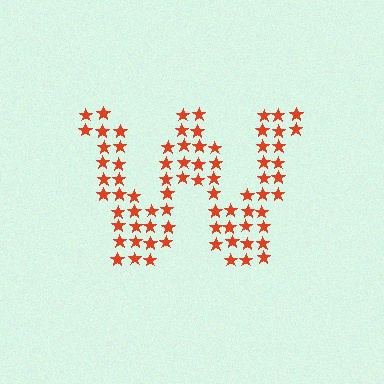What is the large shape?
The large shape is the letter W.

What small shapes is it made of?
It is made of small stars.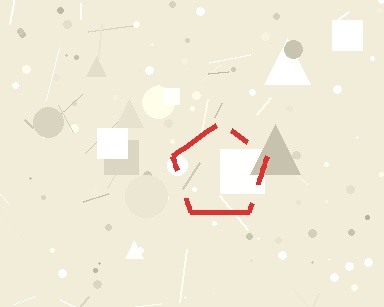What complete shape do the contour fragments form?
The contour fragments form a pentagon.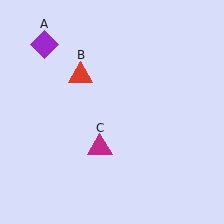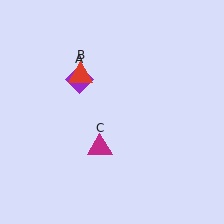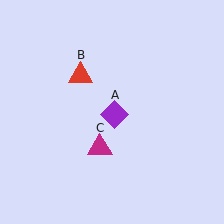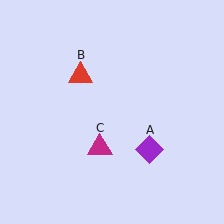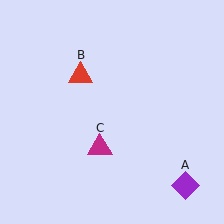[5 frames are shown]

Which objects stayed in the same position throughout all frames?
Red triangle (object B) and magenta triangle (object C) remained stationary.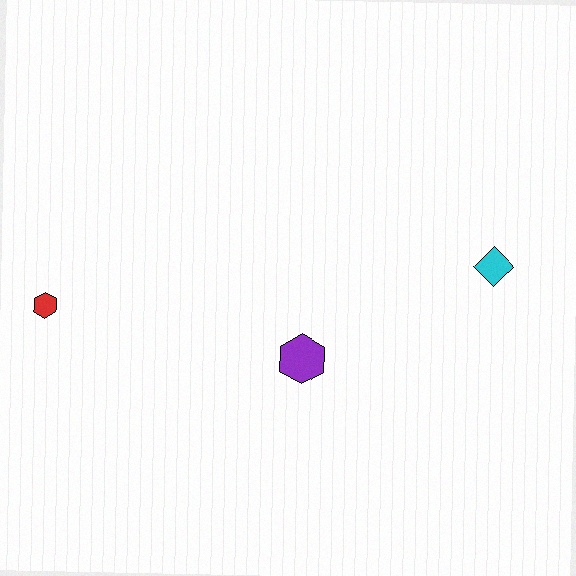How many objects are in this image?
There are 3 objects.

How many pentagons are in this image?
There are no pentagons.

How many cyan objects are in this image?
There is 1 cyan object.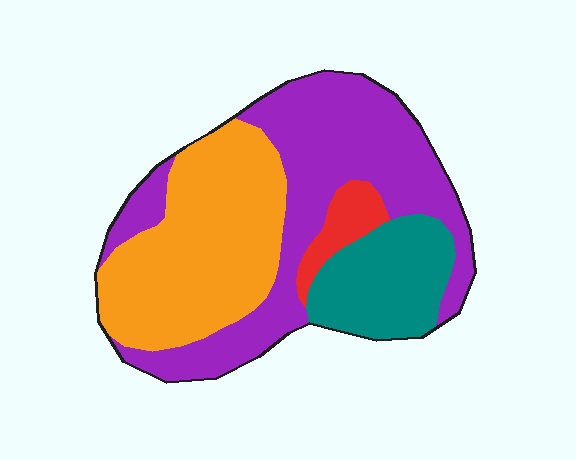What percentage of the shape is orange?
Orange covers roughly 35% of the shape.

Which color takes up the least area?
Red, at roughly 5%.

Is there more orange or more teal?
Orange.